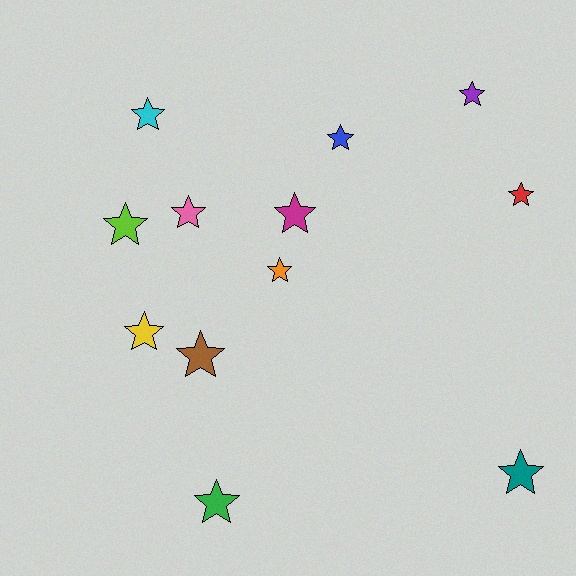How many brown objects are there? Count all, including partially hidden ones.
There is 1 brown object.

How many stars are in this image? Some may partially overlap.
There are 12 stars.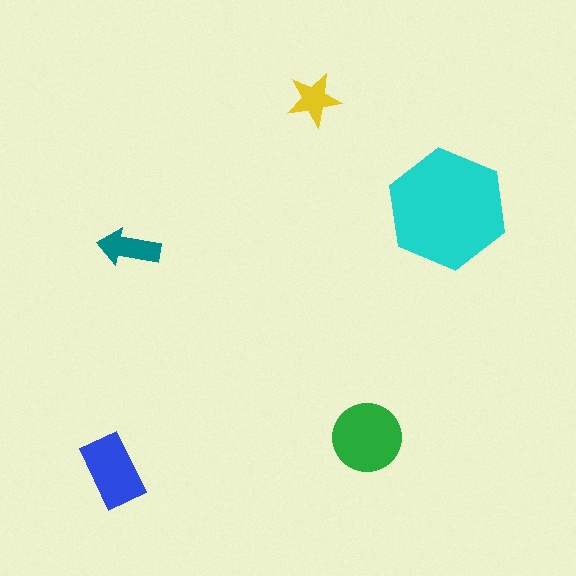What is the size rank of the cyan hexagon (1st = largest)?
1st.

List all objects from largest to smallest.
The cyan hexagon, the green circle, the blue rectangle, the teal arrow, the yellow star.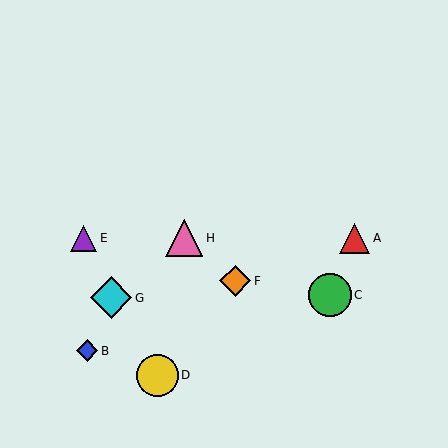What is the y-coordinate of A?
Object A is at y≈238.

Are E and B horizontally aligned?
No, E is at y≈238 and B is at y≈351.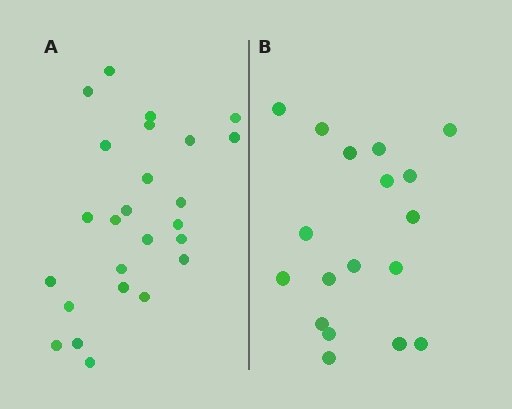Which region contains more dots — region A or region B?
Region A (the left region) has more dots.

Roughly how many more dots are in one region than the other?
Region A has roughly 8 or so more dots than region B.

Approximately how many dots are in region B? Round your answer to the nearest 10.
About 20 dots. (The exact count is 18, which rounds to 20.)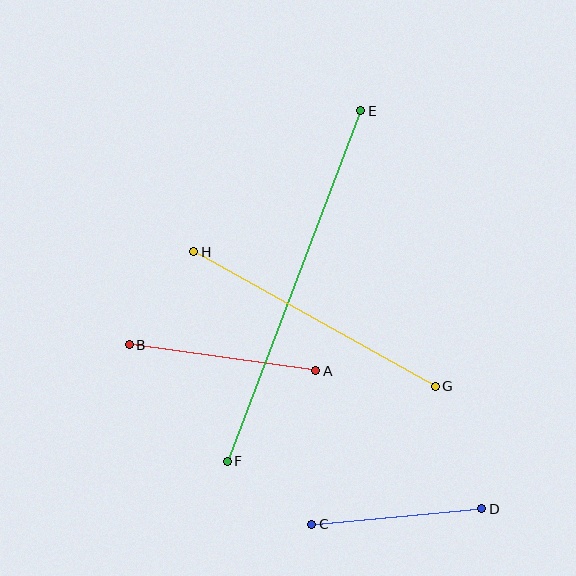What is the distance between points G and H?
The distance is approximately 276 pixels.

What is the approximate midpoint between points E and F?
The midpoint is at approximately (294, 286) pixels.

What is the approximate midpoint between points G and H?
The midpoint is at approximately (315, 319) pixels.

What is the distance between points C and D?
The distance is approximately 171 pixels.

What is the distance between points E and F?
The distance is approximately 375 pixels.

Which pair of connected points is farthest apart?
Points E and F are farthest apart.